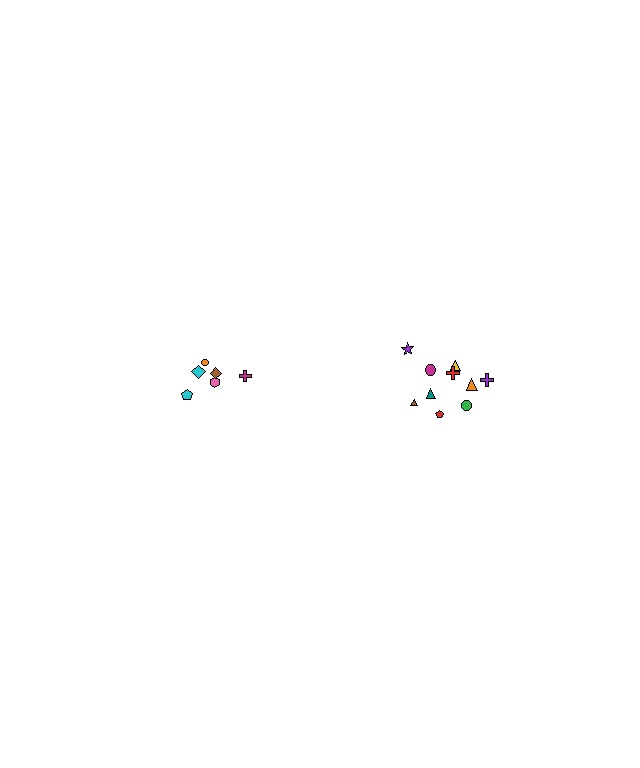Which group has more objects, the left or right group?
The right group.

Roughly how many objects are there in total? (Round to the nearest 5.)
Roughly 15 objects in total.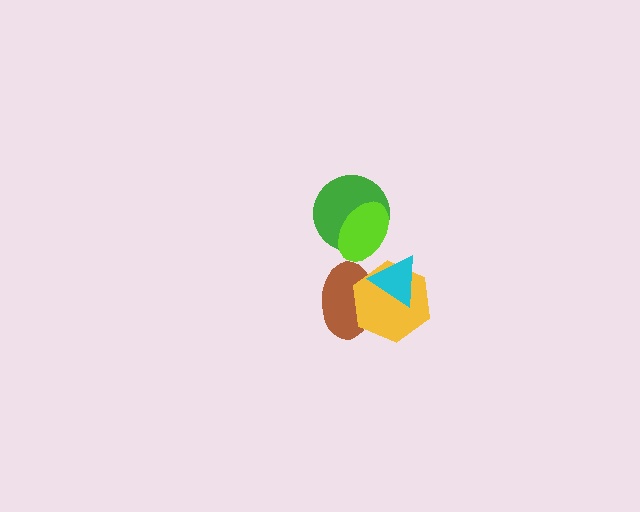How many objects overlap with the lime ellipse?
1 object overlaps with the lime ellipse.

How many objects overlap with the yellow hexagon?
2 objects overlap with the yellow hexagon.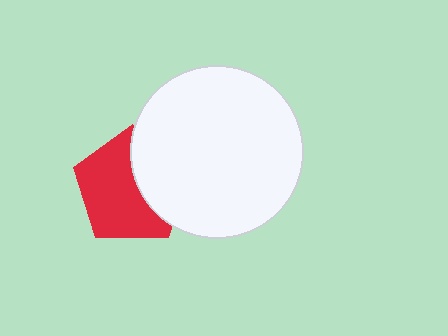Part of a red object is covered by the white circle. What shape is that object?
It is a pentagon.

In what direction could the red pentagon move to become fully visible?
The red pentagon could move left. That would shift it out from behind the white circle entirely.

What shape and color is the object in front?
The object in front is a white circle.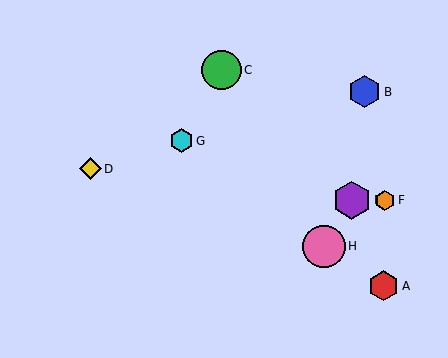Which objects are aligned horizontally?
Objects E, F are aligned horizontally.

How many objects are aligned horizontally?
2 objects (E, F) are aligned horizontally.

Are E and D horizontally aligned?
No, E is at y≈200 and D is at y≈169.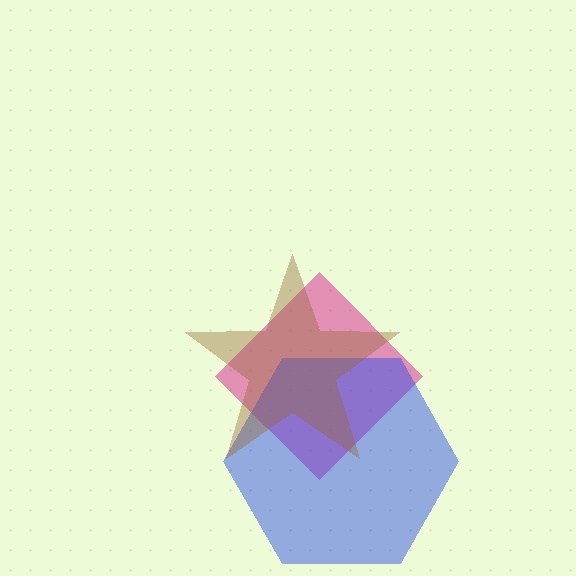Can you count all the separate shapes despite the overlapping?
Yes, there are 3 separate shapes.